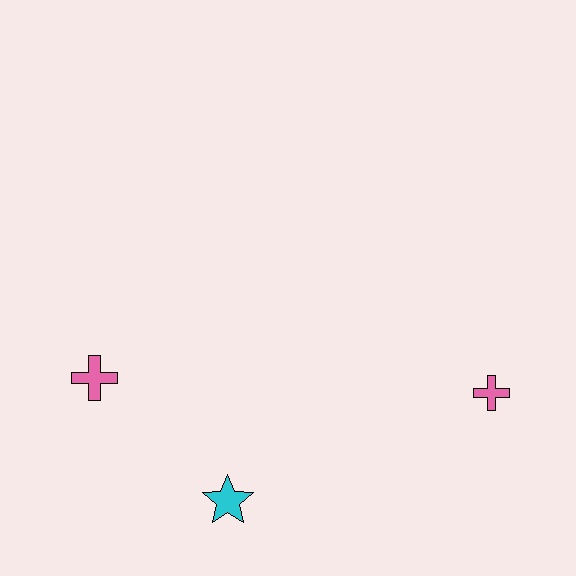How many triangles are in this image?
There are no triangles.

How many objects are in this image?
There are 3 objects.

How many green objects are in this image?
There are no green objects.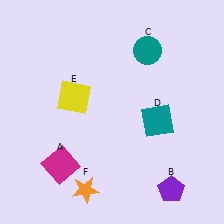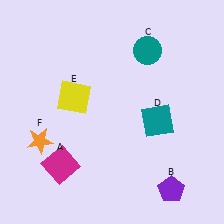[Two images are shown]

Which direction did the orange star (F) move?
The orange star (F) moved up.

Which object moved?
The orange star (F) moved up.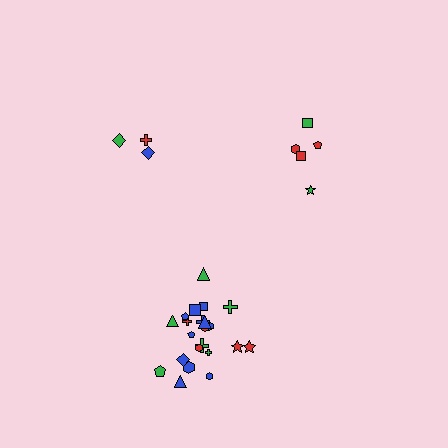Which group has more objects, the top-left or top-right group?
The top-right group.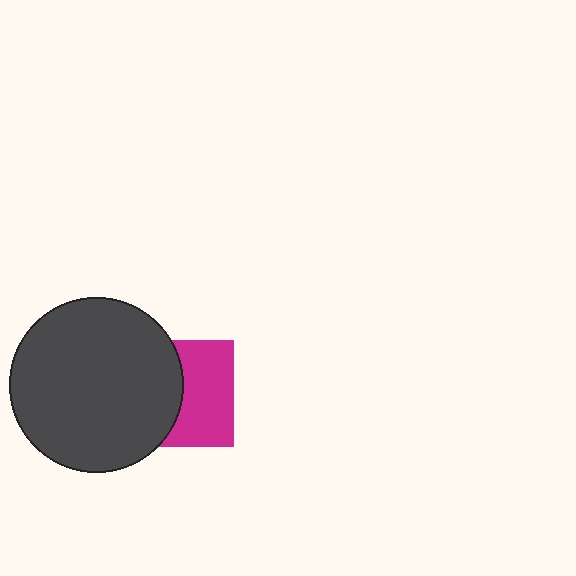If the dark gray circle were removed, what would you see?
You would see the complete magenta square.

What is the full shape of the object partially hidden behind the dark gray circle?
The partially hidden object is a magenta square.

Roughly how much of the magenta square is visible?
About half of it is visible (roughly 53%).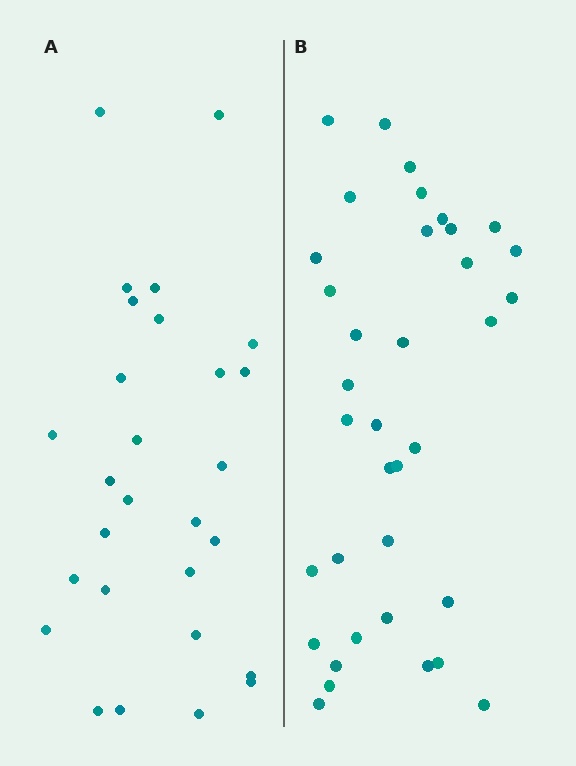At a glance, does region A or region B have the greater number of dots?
Region B (the right region) has more dots.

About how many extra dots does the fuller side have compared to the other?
Region B has roughly 8 or so more dots than region A.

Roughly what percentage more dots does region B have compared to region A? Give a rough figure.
About 30% more.